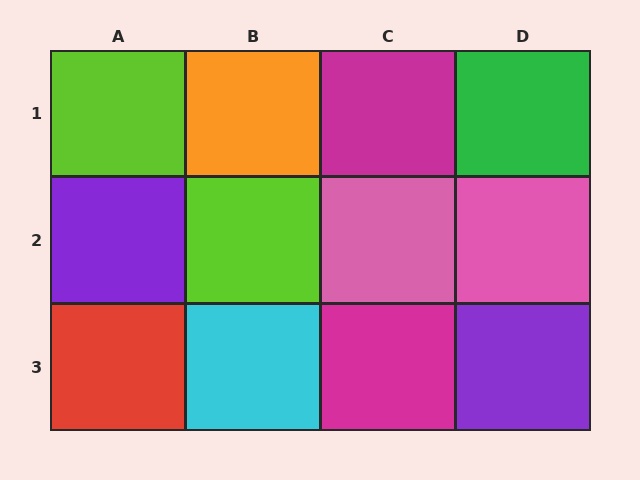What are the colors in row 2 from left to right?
Purple, lime, pink, pink.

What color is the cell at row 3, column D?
Purple.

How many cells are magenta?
2 cells are magenta.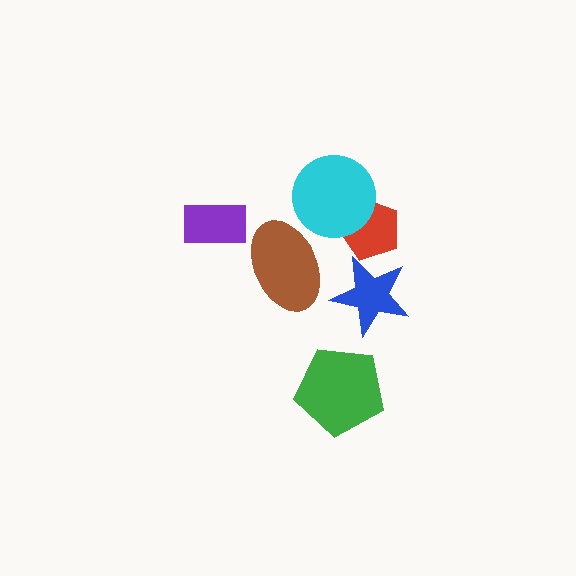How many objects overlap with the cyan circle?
1 object overlaps with the cyan circle.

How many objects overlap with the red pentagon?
2 objects overlap with the red pentagon.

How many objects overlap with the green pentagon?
0 objects overlap with the green pentagon.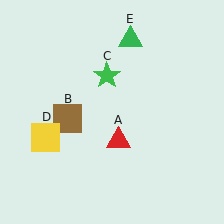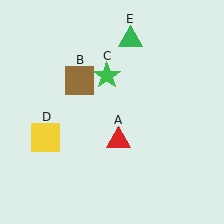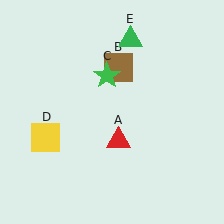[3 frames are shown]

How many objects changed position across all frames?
1 object changed position: brown square (object B).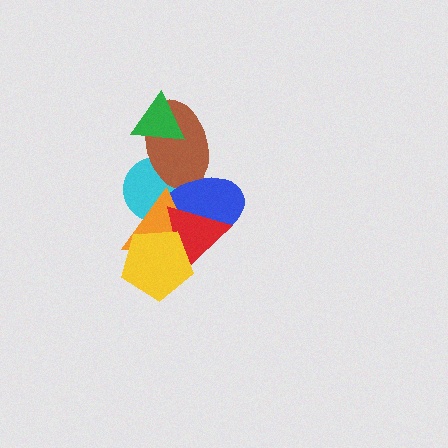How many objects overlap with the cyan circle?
4 objects overlap with the cyan circle.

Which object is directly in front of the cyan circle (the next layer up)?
The brown ellipse is directly in front of the cyan circle.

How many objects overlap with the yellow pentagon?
3 objects overlap with the yellow pentagon.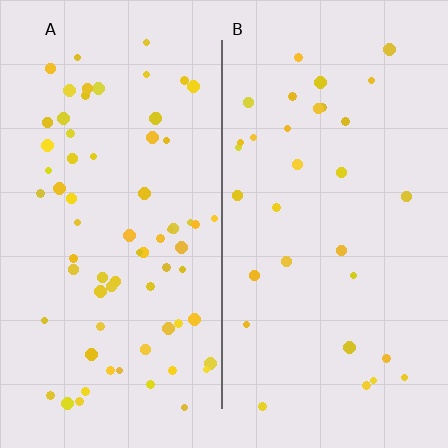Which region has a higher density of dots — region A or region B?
A (the left).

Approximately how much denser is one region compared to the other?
Approximately 2.3× — region A over region B.